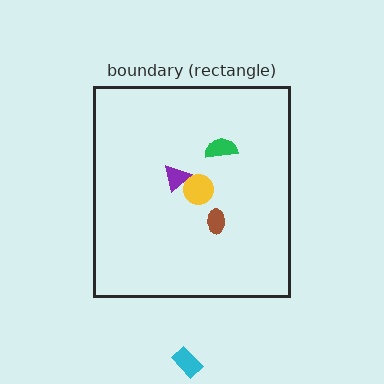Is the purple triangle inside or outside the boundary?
Inside.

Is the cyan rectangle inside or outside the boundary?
Outside.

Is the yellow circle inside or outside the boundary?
Inside.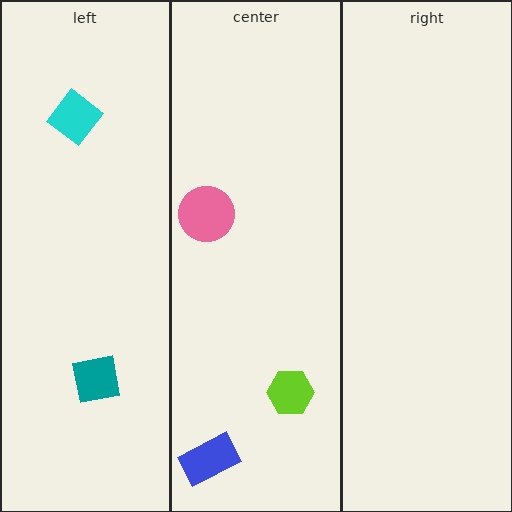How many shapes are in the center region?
3.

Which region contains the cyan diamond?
The left region.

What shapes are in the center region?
The blue rectangle, the pink circle, the lime hexagon.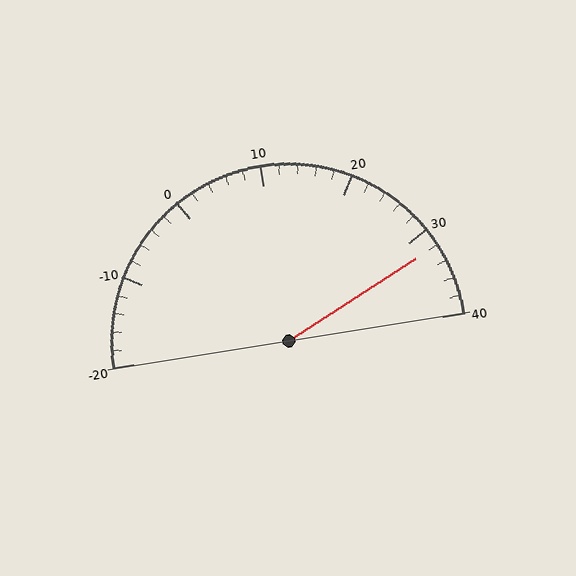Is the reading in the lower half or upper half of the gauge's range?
The reading is in the upper half of the range (-20 to 40).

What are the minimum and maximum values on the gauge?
The gauge ranges from -20 to 40.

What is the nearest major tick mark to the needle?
The nearest major tick mark is 30.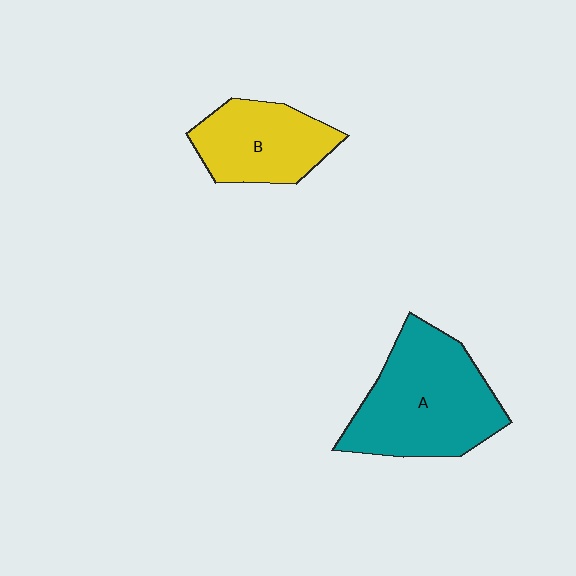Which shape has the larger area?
Shape A (teal).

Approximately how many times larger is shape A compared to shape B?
Approximately 1.6 times.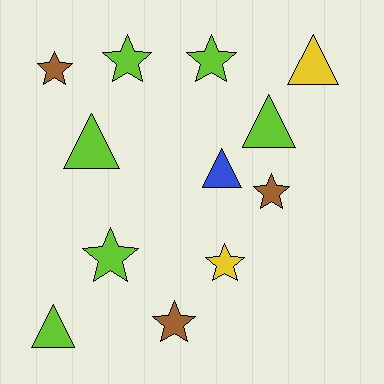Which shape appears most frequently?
Star, with 7 objects.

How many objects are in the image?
There are 12 objects.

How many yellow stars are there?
There is 1 yellow star.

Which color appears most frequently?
Lime, with 6 objects.